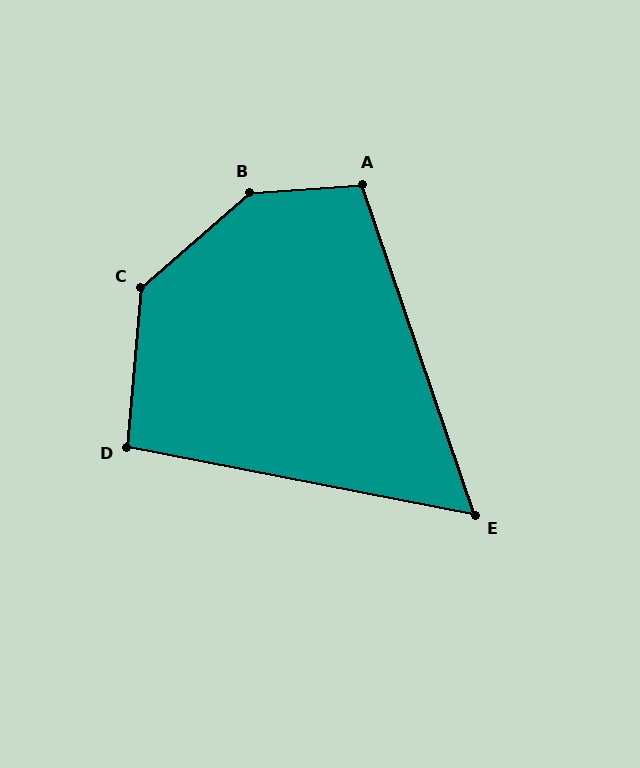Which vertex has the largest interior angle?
B, at approximately 143 degrees.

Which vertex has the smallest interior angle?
E, at approximately 60 degrees.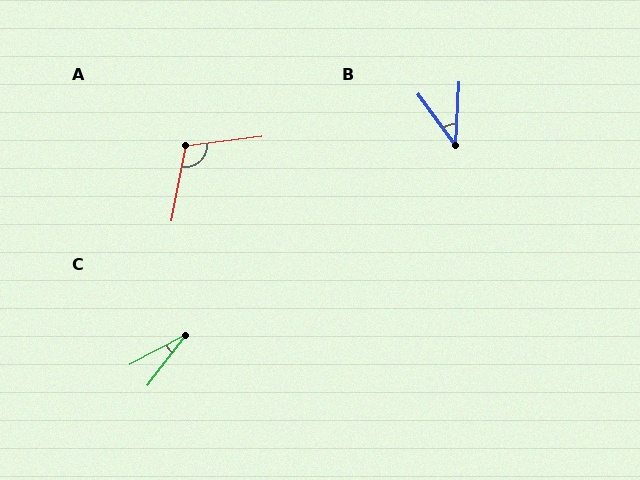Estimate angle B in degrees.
Approximately 39 degrees.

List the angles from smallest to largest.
C (25°), B (39°), A (108°).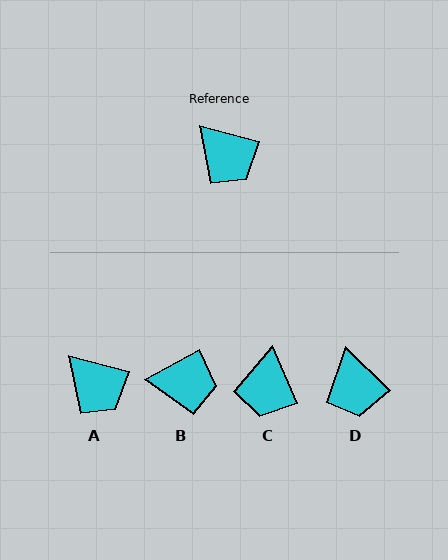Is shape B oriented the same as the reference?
No, it is off by about 43 degrees.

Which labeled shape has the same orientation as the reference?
A.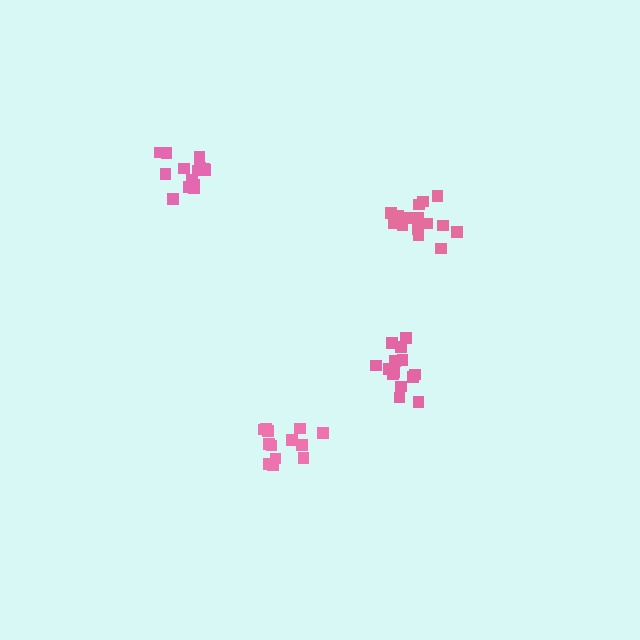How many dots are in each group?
Group 1: 15 dots, Group 2: 14 dots, Group 3: 14 dots, Group 4: 14 dots (57 total).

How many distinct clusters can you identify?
There are 4 distinct clusters.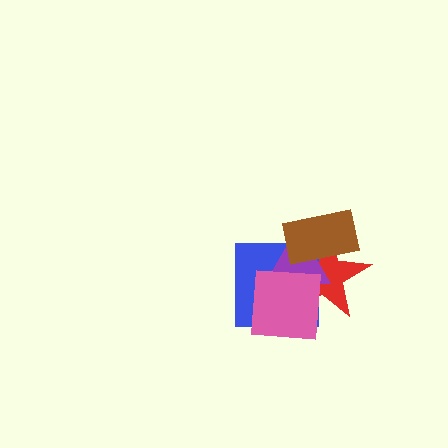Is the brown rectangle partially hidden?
No, no other shape covers it.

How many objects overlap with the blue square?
4 objects overlap with the blue square.